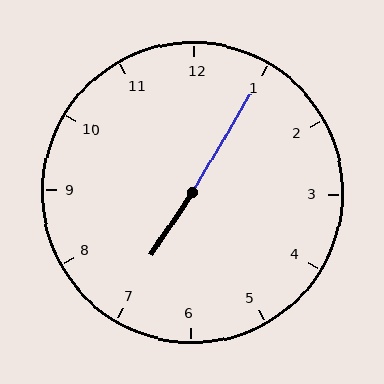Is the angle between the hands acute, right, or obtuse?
It is obtuse.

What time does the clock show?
7:05.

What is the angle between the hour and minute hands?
Approximately 178 degrees.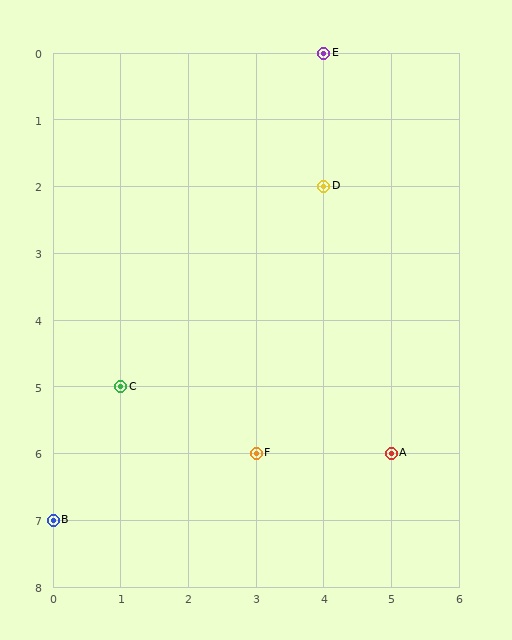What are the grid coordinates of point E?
Point E is at grid coordinates (4, 0).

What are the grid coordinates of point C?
Point C is at grid coordinates (1, 5).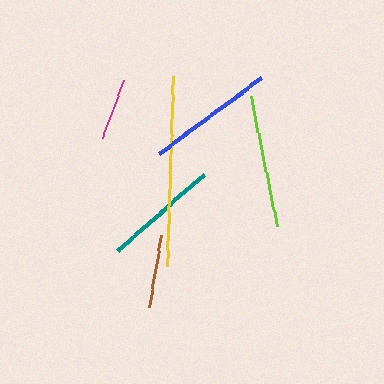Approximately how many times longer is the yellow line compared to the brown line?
The yellow line is approximately 2.6 times the length of the brown line.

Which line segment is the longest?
The yellow line is the longest at approximately 190 pixels.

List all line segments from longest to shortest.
From longest to shortest: yellow, lime, blue, teal, brown, magenta.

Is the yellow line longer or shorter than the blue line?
The yellow line is longer than the blue line.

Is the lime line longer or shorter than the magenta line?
The lime line is longer than the magenta line.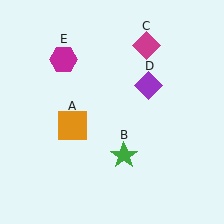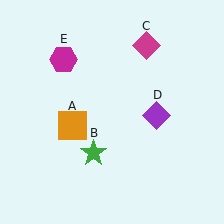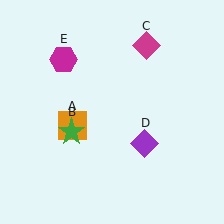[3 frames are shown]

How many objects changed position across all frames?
2 objects changed position: green star (object B), purple diamond (object D).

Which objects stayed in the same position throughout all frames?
Orange square (object A) and magenta diamond (object C) and magenta hexagon (object E) remained stationary.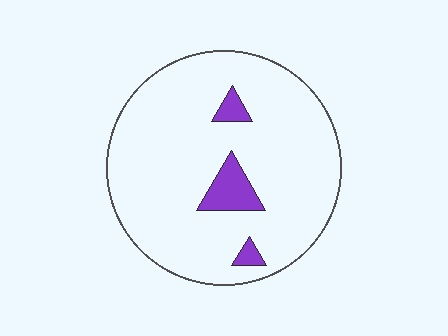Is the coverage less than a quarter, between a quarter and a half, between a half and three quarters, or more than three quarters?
Less than a quarter.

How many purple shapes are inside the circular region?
3.